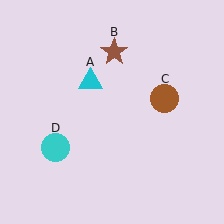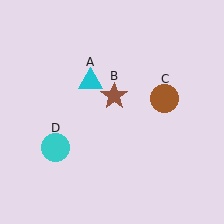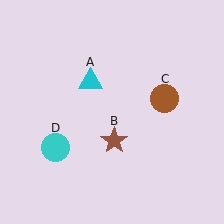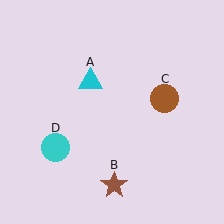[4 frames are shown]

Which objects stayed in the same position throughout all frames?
Cyan triangle (object A) and brown circle (object C) and cyan circle (object D) remained stationary.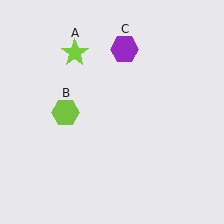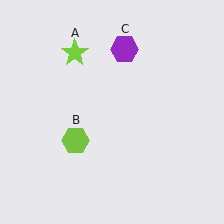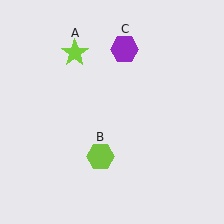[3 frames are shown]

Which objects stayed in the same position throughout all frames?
Lime star (object A) and purple hexagon (object C) remained stationary.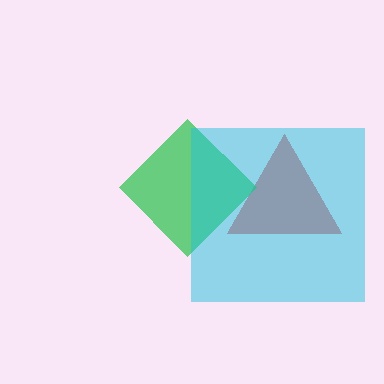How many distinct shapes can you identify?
There are 3 distinct shapes: a red triangle, a green diamond, a cyan square.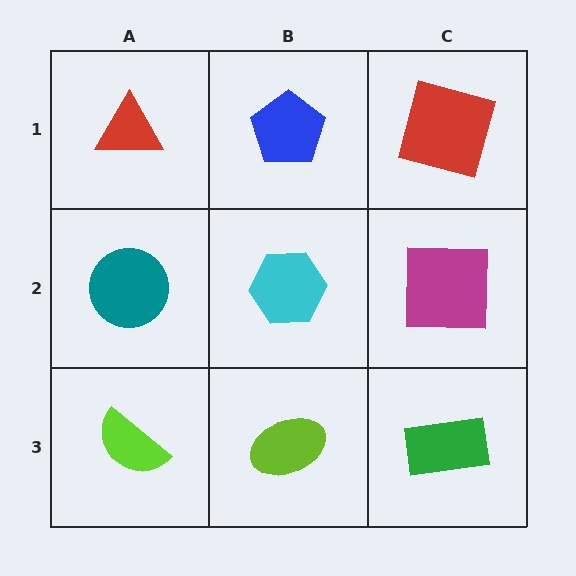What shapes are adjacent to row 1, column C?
A magenta square (row 2, column C), a blue pentagon (row 1, column B).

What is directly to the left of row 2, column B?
A teal circle.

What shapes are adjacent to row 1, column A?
A teal circle (row 2, column A), a blue pentagon (row 1, column B).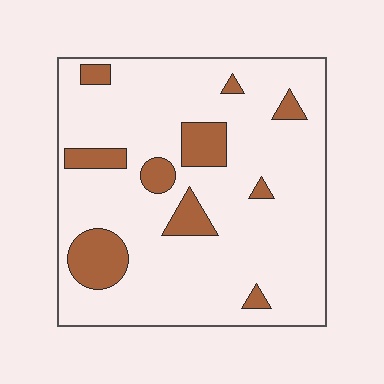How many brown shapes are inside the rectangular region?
10.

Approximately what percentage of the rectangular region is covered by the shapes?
Approximately 15%.